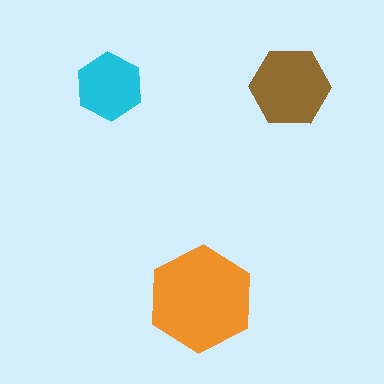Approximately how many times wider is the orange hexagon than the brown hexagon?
About 1.5 times wider.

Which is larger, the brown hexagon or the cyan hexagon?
The brown one.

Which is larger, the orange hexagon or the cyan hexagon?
The orange one.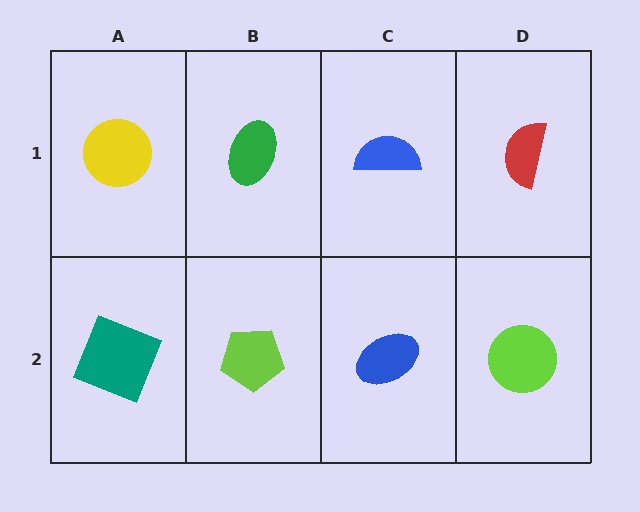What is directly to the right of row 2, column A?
A lime pentagon.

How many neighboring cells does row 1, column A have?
2.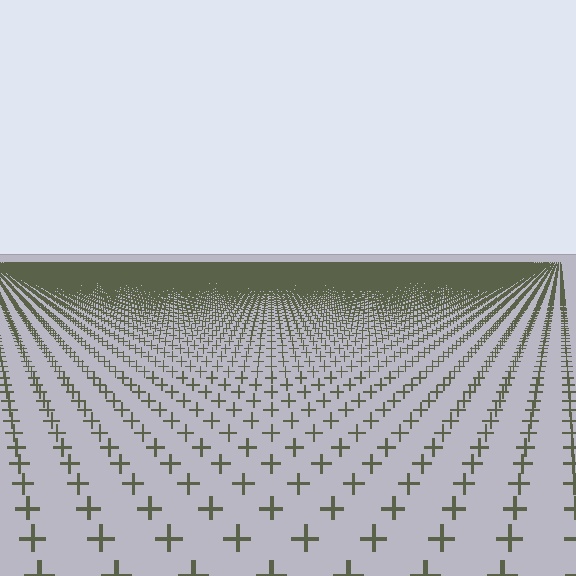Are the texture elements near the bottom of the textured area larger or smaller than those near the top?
Larger. Near the bottom, elements are closer to the viewer and appear at a bigger on-screen size.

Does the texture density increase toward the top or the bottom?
Density increases toward the top.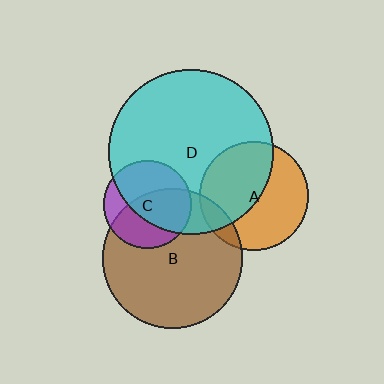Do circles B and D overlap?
Yes.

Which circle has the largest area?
Circle D (cyan).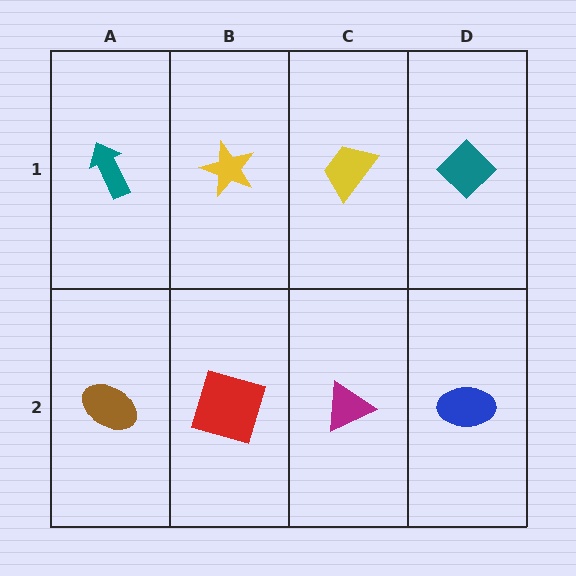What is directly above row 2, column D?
A teal diamond.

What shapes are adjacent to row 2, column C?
A yellow trapezoid (row 1, column C), a red square (row 2, column B), a blue ellipse (row 2, column D).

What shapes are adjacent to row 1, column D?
A blue ellipse (row 2, column D), a yellow trapezoid (row 1, column C).